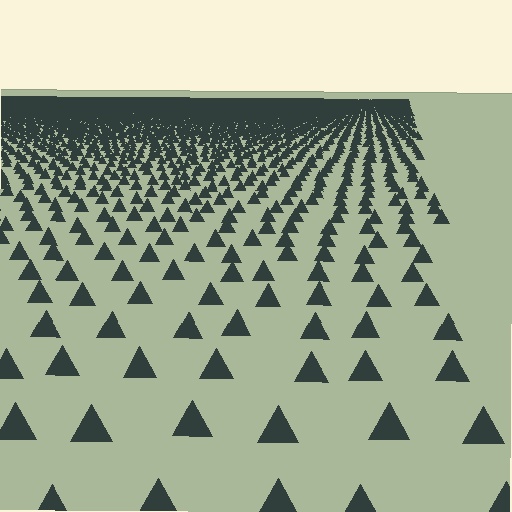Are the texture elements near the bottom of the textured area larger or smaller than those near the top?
Larger. Near the bottom, elements are closer to the viewer and appear at a bigger on-screen size.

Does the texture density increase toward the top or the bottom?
Density increases toward the top.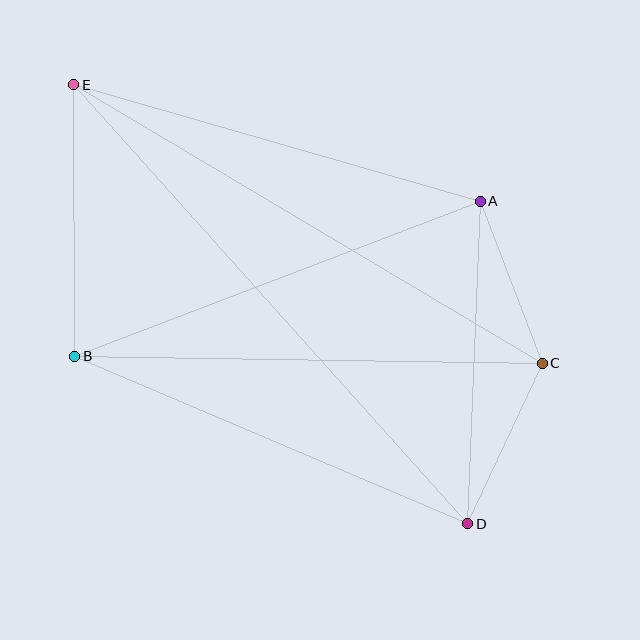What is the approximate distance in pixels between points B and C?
The distance between B and C is approximately 467 pixels.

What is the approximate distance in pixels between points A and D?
The distance between A and D is approximately 322 pixels.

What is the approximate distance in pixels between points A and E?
The distance between A and E is approximately 423 pixels.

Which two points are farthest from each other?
Points D and E are farthest from each other.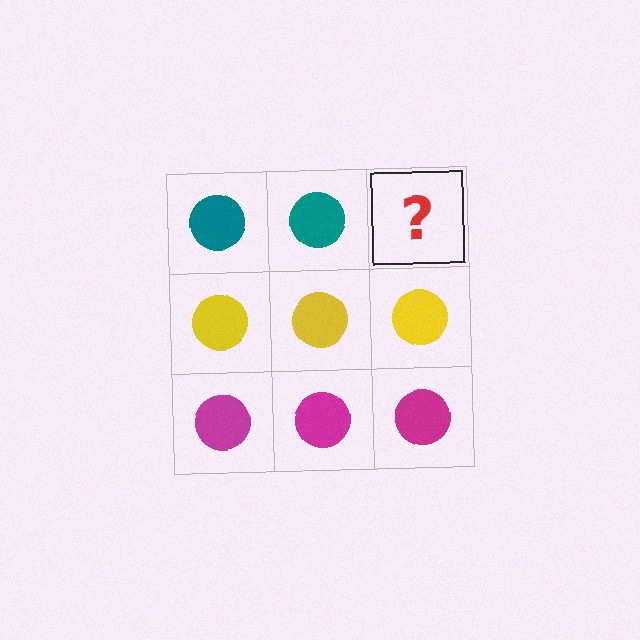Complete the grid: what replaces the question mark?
The question mark should be replaced with a teal circle.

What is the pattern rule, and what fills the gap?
The rule is that each row has a consistent color. The gap should be filled with a teal circle.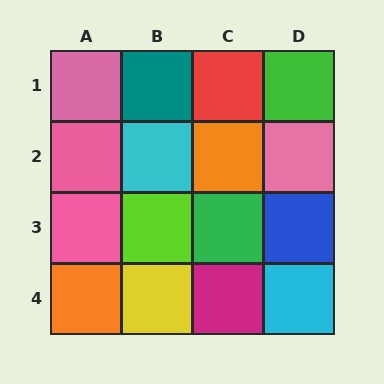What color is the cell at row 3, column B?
Lime.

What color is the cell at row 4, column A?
Orange.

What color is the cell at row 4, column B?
Yellow.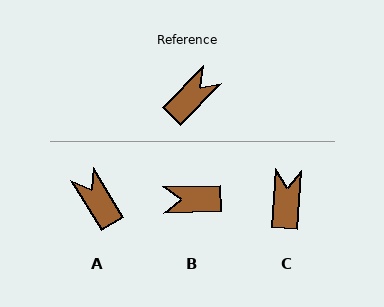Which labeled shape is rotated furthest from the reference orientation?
B, about 136 degrees away.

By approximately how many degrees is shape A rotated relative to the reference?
Approximately 76 degrees counter-clockwise.